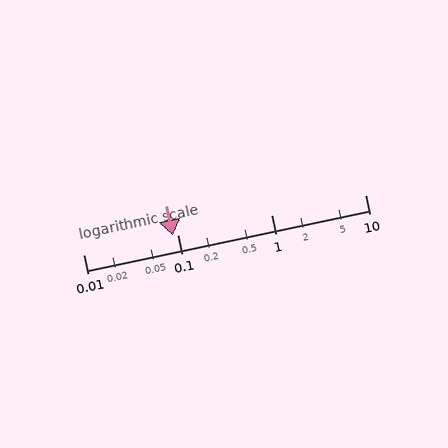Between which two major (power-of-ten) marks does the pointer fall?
The pointer is between 0.01 and 0.1.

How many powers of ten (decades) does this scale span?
The scale spans 3 decades, from 0.01 to 10.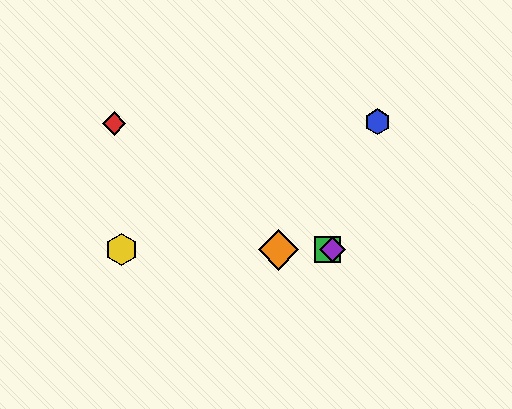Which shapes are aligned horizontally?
The green square, the yellow hexagon, the purple diamond, the orange diamond are aligned horizontally.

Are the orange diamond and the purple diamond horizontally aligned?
Yes, both are at y≈250.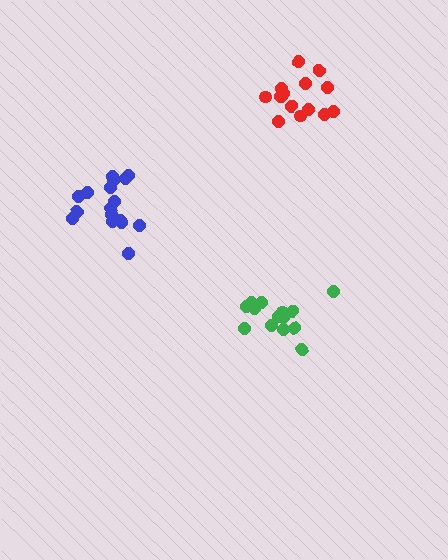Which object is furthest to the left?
The blue cluster is leftmost.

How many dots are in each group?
Group 1: 15 dots, Group 2: 14 dots, Group 3: 17 dots (46 total).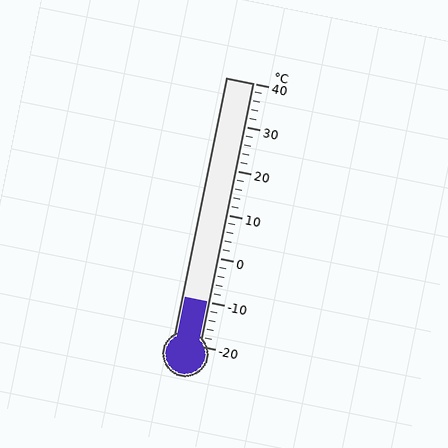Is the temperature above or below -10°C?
The temperature is at -10°C.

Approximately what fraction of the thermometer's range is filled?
The thermometer is filled to approximately 15% of its range.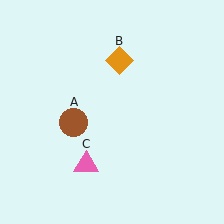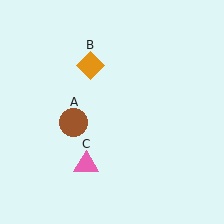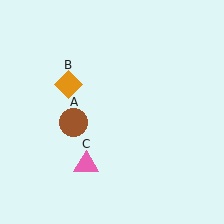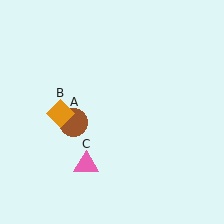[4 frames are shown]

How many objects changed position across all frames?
1 object changed position: orange diamond (object B).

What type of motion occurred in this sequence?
The orange diamond (object B) rotated counterclockwise around the center of the scene.